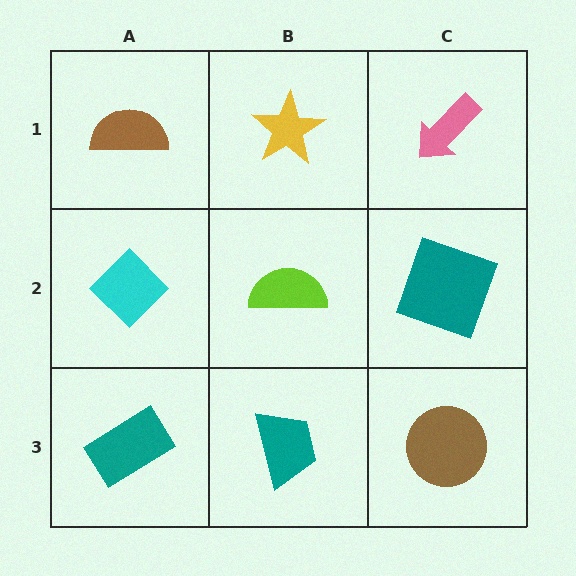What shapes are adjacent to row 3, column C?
A teal square (row 2, column C), a teal trapezoid (row 3, column B).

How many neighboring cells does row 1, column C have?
2.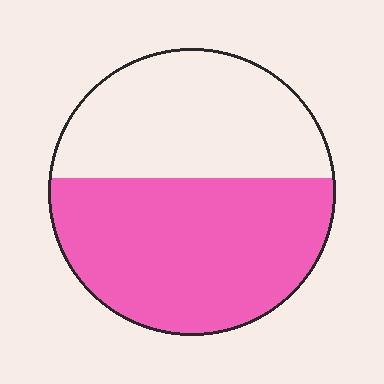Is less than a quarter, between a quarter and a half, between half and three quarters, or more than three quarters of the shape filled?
Between half and three quarters.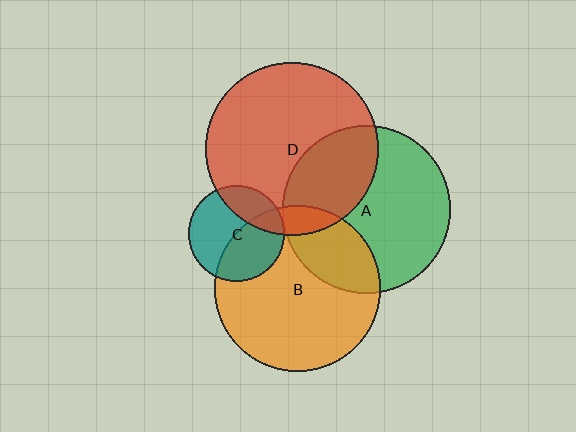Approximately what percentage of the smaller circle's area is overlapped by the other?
Approximately 10%.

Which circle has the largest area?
Circle D (red).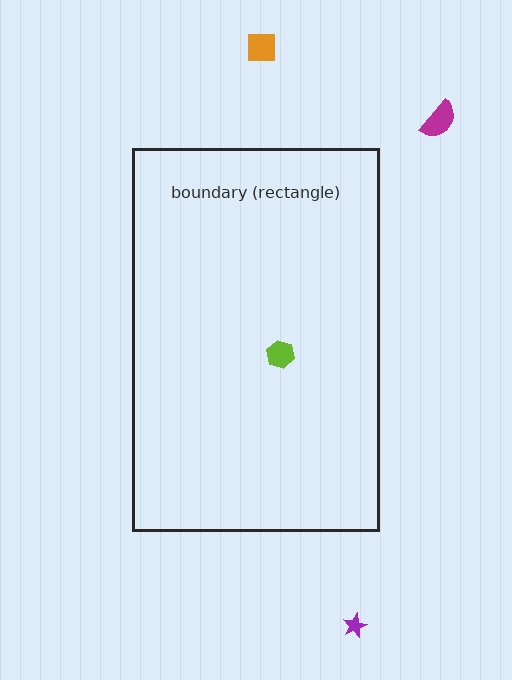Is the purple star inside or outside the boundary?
Outside.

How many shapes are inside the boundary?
1 inside, 3 outside.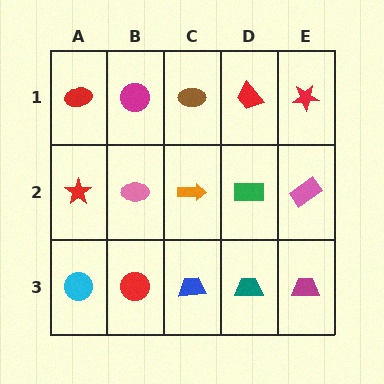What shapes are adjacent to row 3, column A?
A red star (row 2, column A), a red circle (row 3, column B).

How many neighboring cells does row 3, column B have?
3.